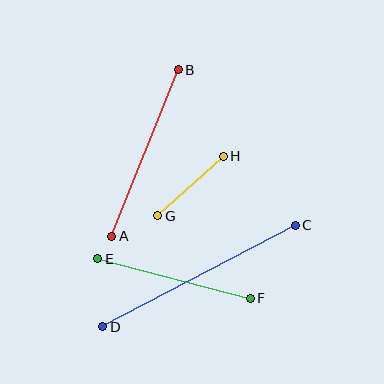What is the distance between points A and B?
The distance is approximately 180 pixels.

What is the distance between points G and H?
The distance is approximately 89 pixels.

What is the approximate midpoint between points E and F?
The midpoint is at approximately (174, 279) pixels.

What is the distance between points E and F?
The distance is approximately 158 pixels.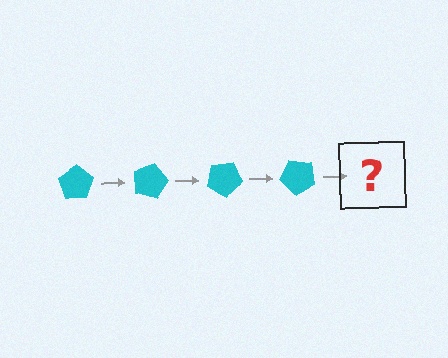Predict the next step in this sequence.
The next step is a cyan pentagon rotated 60 degrees.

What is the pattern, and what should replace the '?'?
The pattern is that the pentagon rotates 15 degrees each step. The '?' should be a cyan pentagon rotated 60 degrees.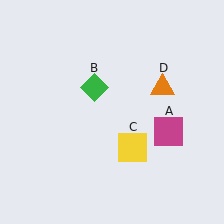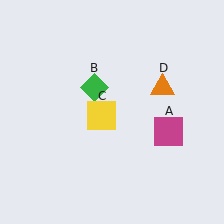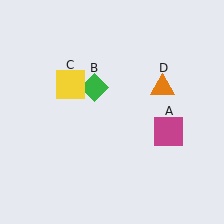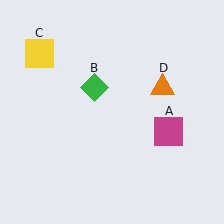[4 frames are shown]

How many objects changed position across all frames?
1 object changed position: yellow square (object C).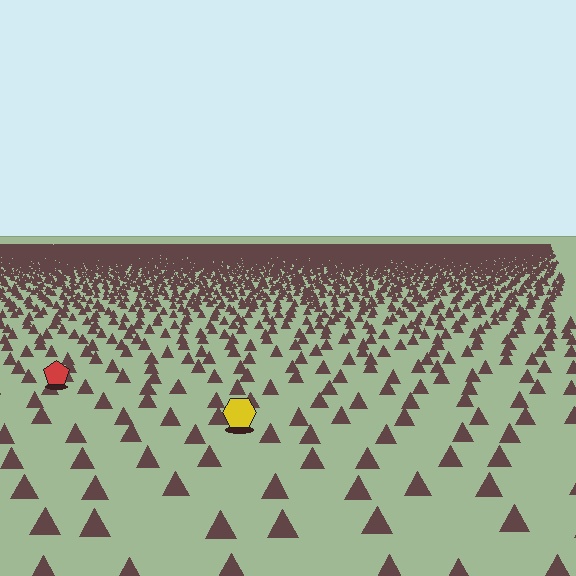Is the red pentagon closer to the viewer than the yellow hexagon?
No. The yellow hexagon is closer — you can tell from the texture gradient: the ground texture is coarser near it.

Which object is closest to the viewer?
The yellow hexagon is closest. The texture marks near it are larger and more spread out.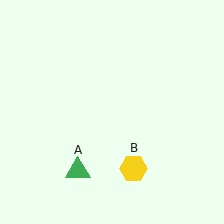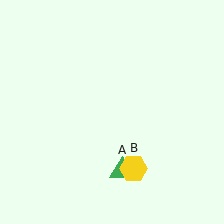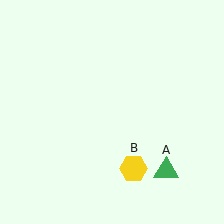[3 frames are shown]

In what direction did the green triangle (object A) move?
The green triangle (object A) moved right.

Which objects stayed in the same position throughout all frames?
Yellow hexagon (object B) remained stationary.